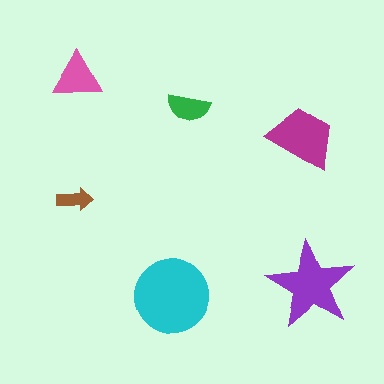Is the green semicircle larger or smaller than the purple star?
Smaller.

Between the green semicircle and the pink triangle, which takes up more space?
The pink triangle.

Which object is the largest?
The cyan circle.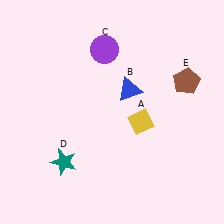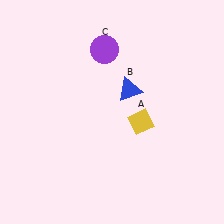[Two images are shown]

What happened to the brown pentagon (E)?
The brown pentagon (E) was removed in Image 2. It was in the top-right area of Image 1.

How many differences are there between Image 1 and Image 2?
There are 2 differences between the two images.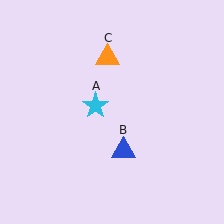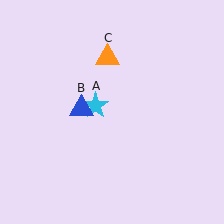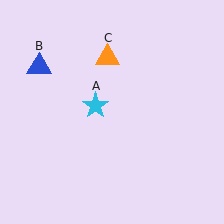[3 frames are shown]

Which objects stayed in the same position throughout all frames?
Cyan star (object A) and orange triangle (object C) remained stationary.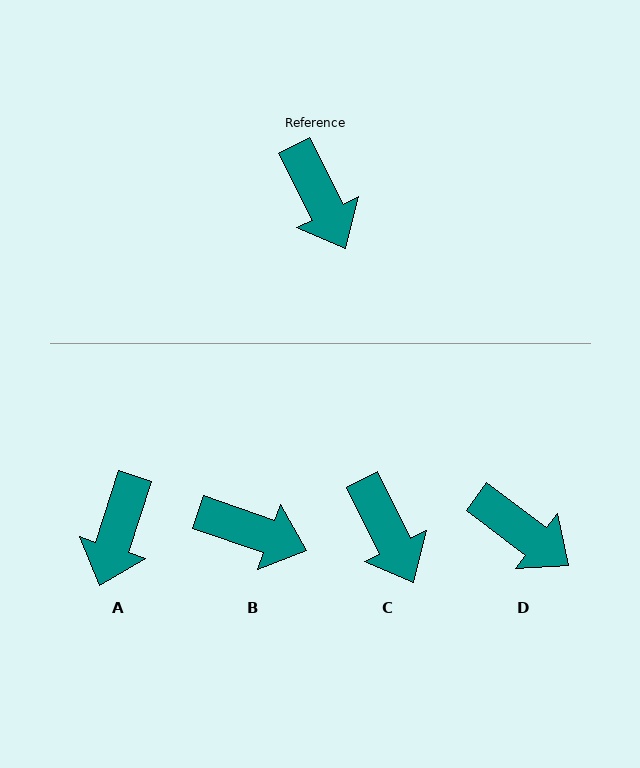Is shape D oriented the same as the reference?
No, it is off by about 26 degrees.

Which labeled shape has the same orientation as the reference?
C.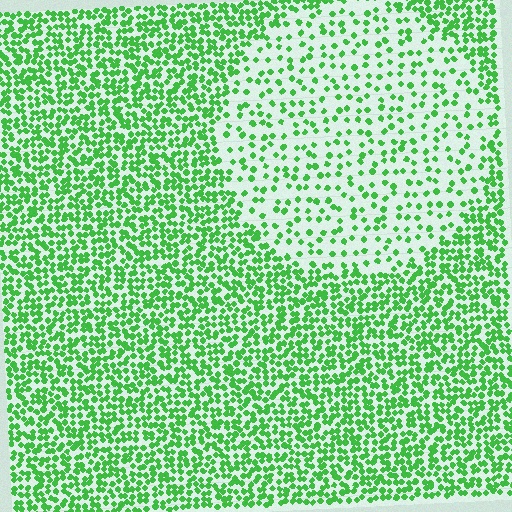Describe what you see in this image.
The image contains small green elements arranged at two different densities. A circle-shaped region is visible where the elements are less densely packed than the surrounding area.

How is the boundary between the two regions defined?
The boundary is defined by a change in element density (approximately 2.5x ratio). All elements are the same color, size, and shape.